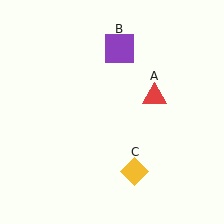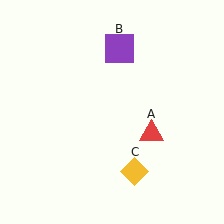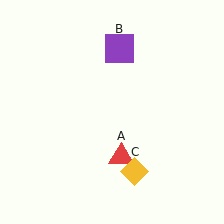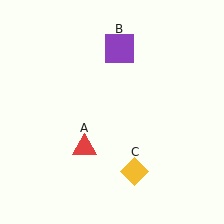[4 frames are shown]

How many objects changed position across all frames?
1 object changed position: red triangle (object A).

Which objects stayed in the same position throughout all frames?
Purple square (object B) and yellow diamond (object C) remained stationary.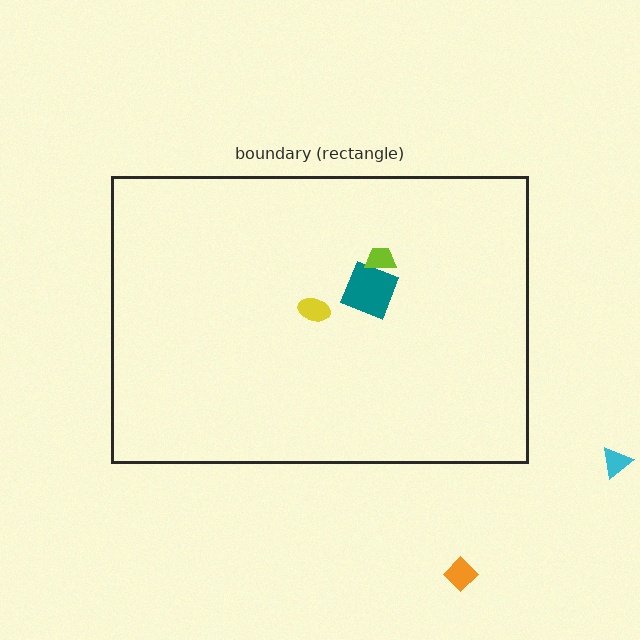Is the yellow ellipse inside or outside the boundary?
Inside.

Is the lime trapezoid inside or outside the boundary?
Inside.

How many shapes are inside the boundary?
3 inside, 2 outside.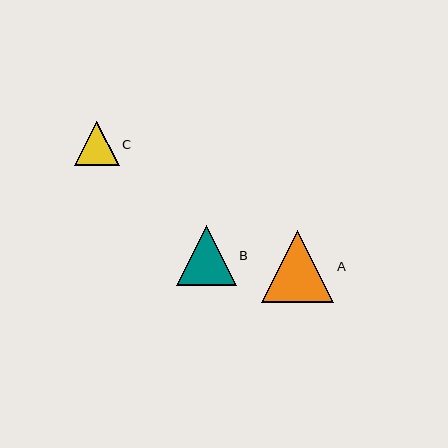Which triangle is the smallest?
Triangle C is the smallest with a size of approximately 44 pixels.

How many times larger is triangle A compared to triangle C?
Triangle A is approximately 1.6 times the size of triangle C.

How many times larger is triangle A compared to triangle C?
Triangle A is approximately 1.6 times the size of triangle C.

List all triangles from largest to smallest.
From largest to smallest: A, B, C.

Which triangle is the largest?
Triangle A is the largest with a size of approximately 72 pixels.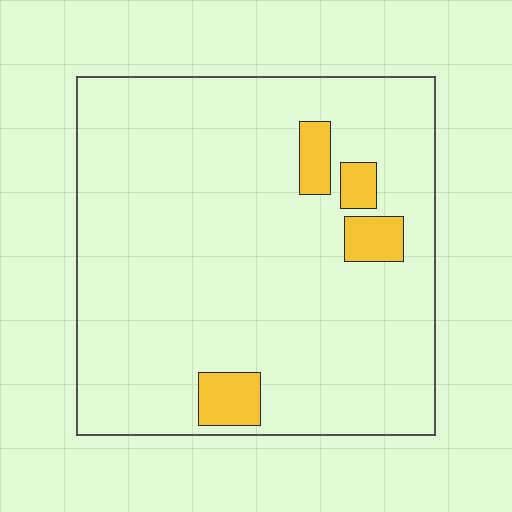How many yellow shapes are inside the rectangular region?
4.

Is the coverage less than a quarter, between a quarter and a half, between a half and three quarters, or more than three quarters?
Less than a quarter.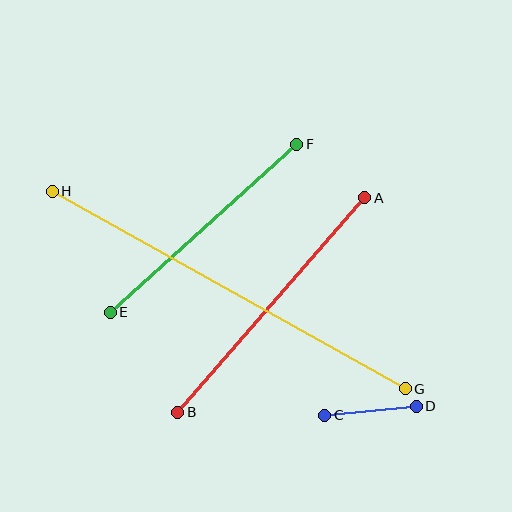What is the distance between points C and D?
The distance is approximately 92 pixels.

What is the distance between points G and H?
The distance is approximately 405 pixels.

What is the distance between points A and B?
The distance is approximately 285 pixels.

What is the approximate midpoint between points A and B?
The midpoint is at approximately (271, 305) pixels.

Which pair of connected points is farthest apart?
Points G and H are farthest apart.